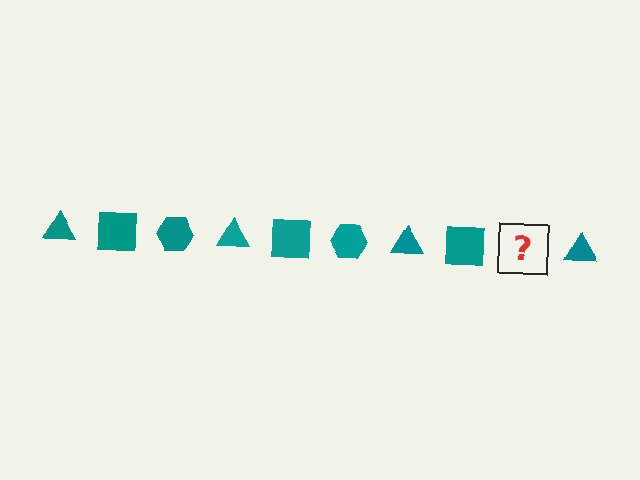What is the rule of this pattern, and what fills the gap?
The rule is that the pattern cycles through triangle, square, hexagon shapes in teal. The gap should be filled with a teal hexagon.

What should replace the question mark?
The question mark should be replaced with a teal hexagon.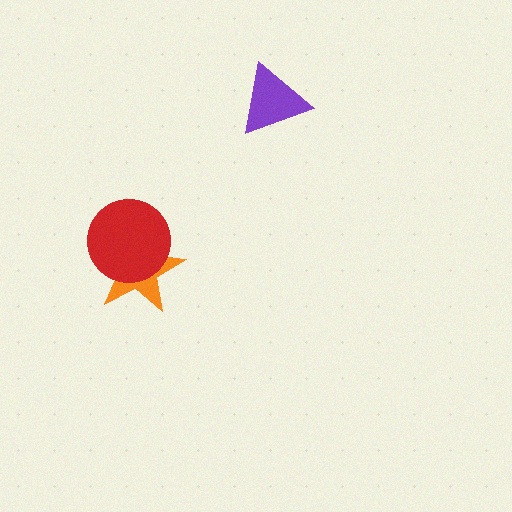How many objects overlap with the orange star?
1 object overlaps with the orange star.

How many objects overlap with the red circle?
1 object overlaps with the red circle.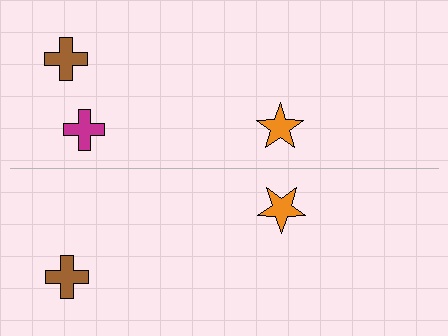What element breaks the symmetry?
A magenta cross is missing from the bottom side.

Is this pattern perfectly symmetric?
No, the pattern is not perfectly symmetric. A magenta cross is missing from the bottom side.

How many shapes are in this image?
There are 5 shapes in this image.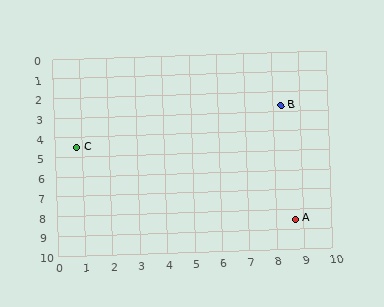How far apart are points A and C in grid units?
Points A and C are about 8.9 grid units apart.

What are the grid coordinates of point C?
Point C is at approximately (0.8, 4.5).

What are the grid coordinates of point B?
Point B is at approximately (8.3, 2.7).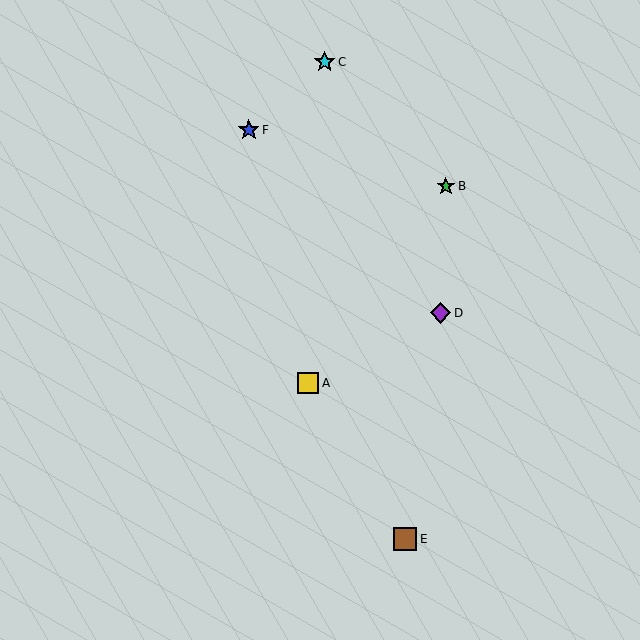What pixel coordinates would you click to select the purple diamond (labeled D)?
Click at (440, 313) to select the purple diamond D.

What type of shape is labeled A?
Shape A is a yellow square.